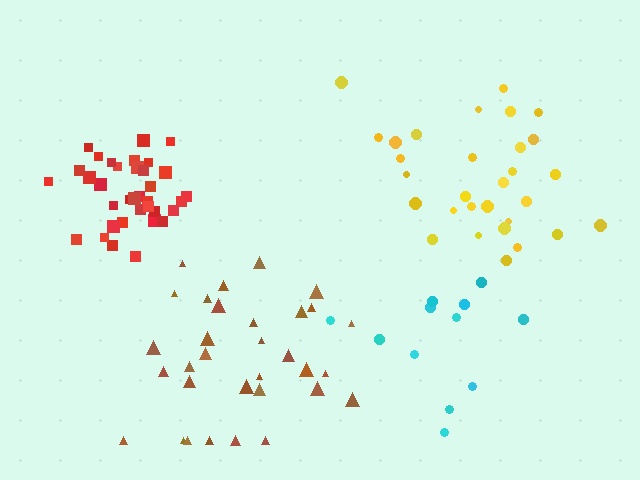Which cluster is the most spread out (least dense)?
Cyan.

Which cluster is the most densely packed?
Red.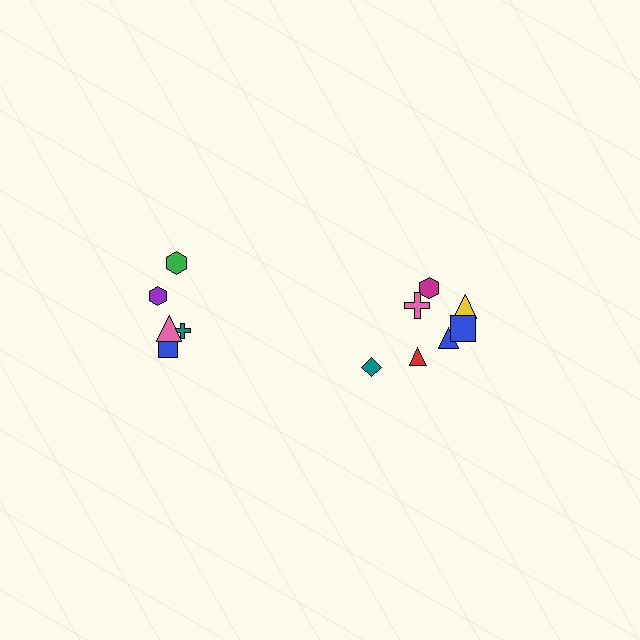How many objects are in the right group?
There are 7 objects.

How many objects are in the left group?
There are 5 objects.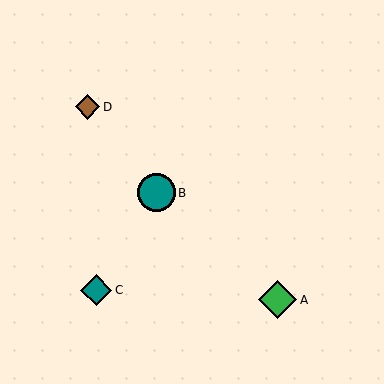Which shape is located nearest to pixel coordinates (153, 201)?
The teal circle (labeled B) at (156, 193) is nearest to that location.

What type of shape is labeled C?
Shape C is a teal diamond.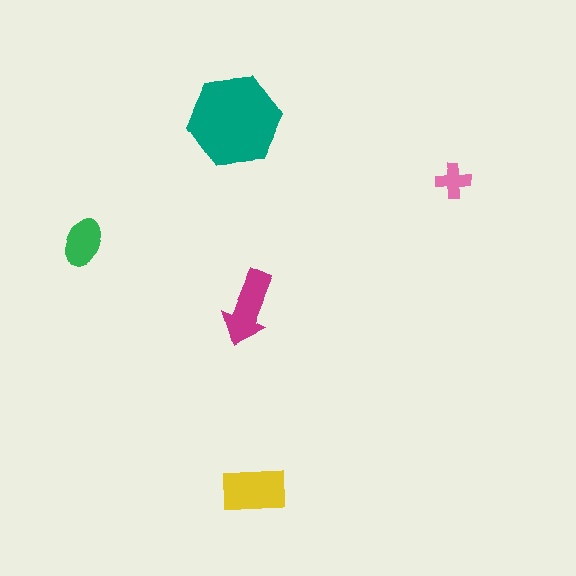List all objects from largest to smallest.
The teal hexagon, the yellow rectangle, the magenta arrow, the green ellipse, the pink cross.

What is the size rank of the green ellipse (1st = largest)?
4th.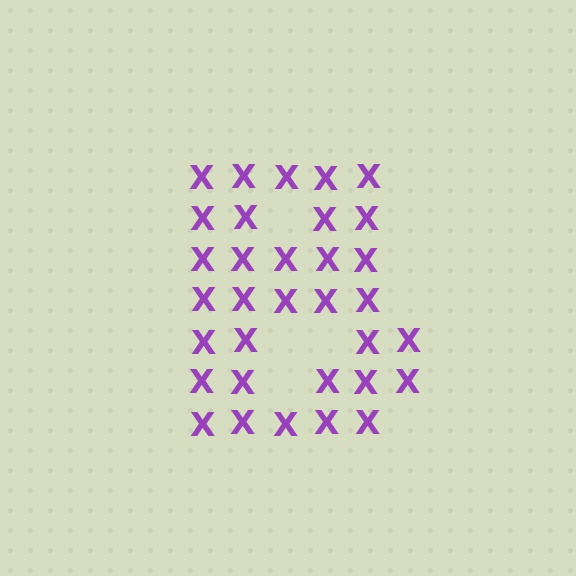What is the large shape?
The large shape is the letter B.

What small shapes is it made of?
It is made of small letter X's.